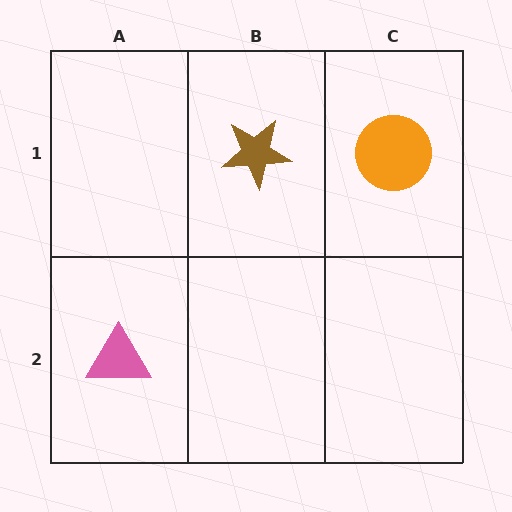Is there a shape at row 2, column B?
No, that cell is empty.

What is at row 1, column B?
A brown star.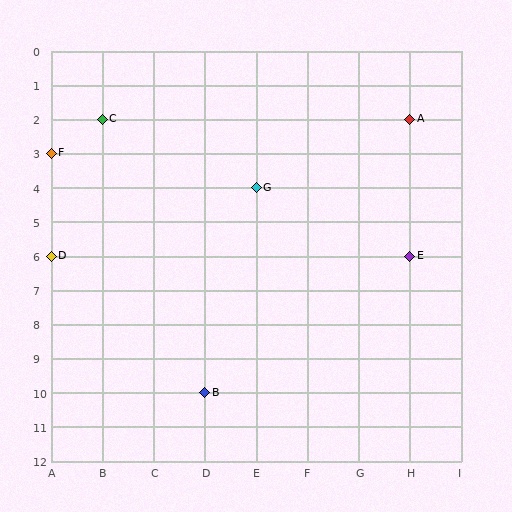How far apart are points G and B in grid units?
Points G and B are 1 column and 6 rows apart (about 6.1 grid units diagonally).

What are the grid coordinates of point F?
Point F is at grid coordinates (A, 3).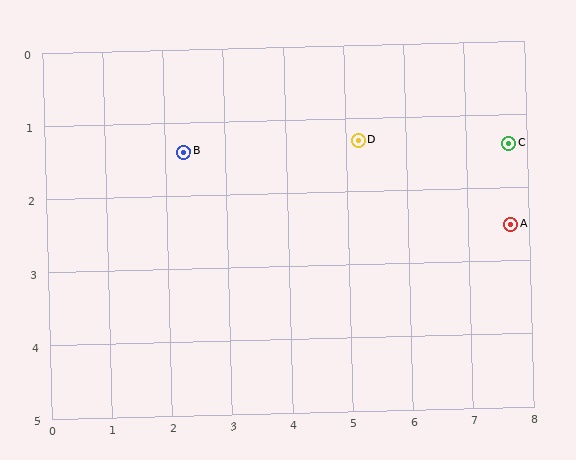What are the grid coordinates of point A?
Point A is at approximately (7.7, 2.5).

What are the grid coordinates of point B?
Point B is at approximately (2.3, 1.4).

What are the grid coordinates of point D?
Point D is at approximately (5.2, 1.3).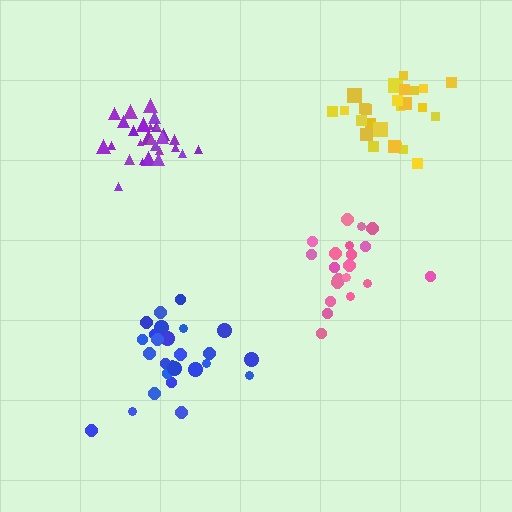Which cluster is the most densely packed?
Purple.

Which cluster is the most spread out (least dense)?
Pink.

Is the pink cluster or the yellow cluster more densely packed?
Yellow.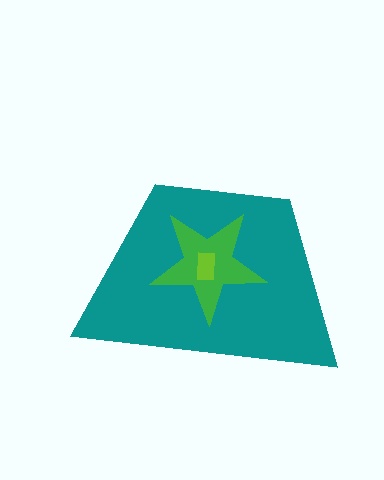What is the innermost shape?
The lime rectangle.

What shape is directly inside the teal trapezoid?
The green star.